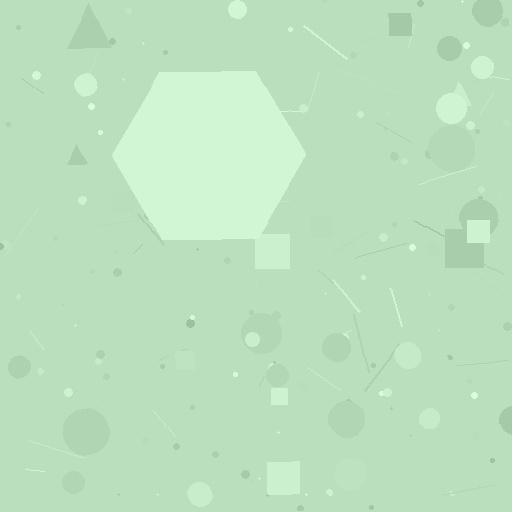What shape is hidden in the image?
A hexagon is hidden in the image.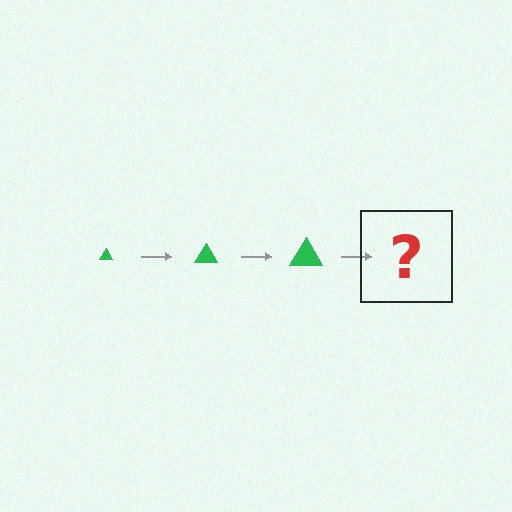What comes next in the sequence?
The next element should be a green triangle, larger than the previous one.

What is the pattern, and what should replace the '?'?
The pattern is that the triangle gets progressively larger each step. The '?' should be a green triangle, larger than the previous one.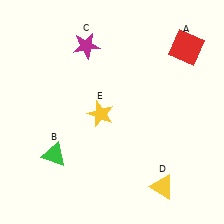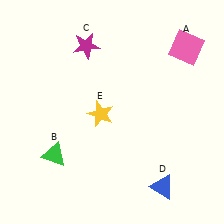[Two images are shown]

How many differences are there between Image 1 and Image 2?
There are 2 differences between the two images.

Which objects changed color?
A changed from red to pink. D changed from yellow to blue.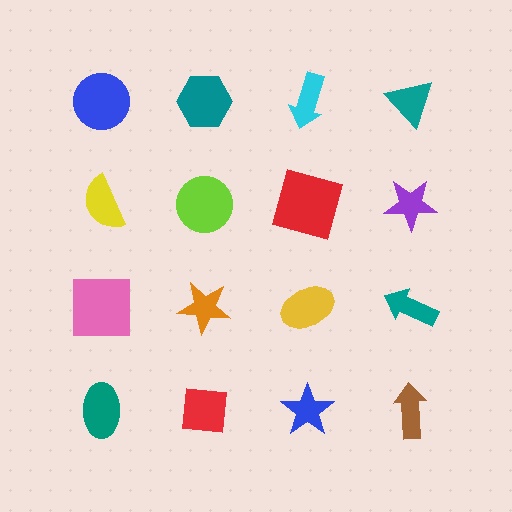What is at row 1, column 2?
A teal hexagon.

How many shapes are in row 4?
4 shapes.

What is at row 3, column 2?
An orange star.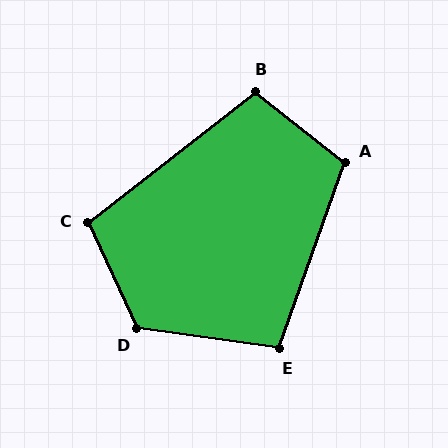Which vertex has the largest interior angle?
D, at approximately 123 degrees.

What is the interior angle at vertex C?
Approximately 103 degrees (obtuse).